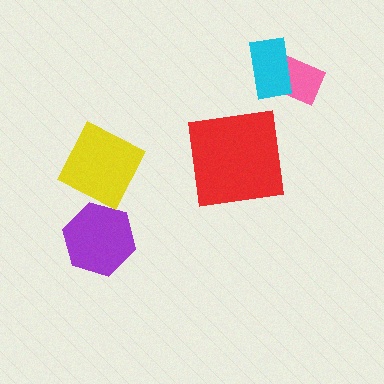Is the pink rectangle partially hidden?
Yes, it is partially covered by another shape.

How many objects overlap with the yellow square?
0 objects overlap with the yellow square.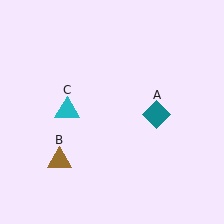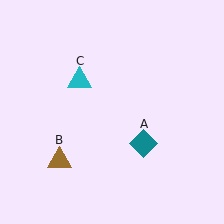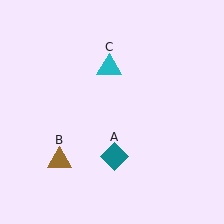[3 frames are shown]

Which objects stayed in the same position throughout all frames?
Brown triangle (object B) remained stationary.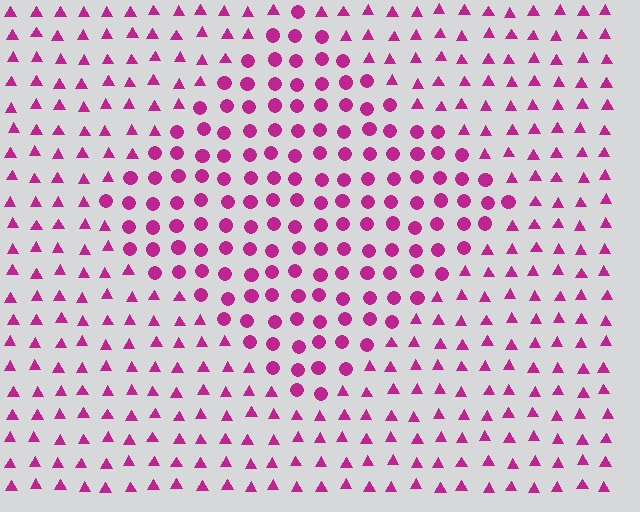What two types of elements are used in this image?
The image uses circles inside the diamond region and triangles outside it.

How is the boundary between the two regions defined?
The boundary is defined by a change in element shape: circles inside vs. triangles outside. All elements share the same color and spacing.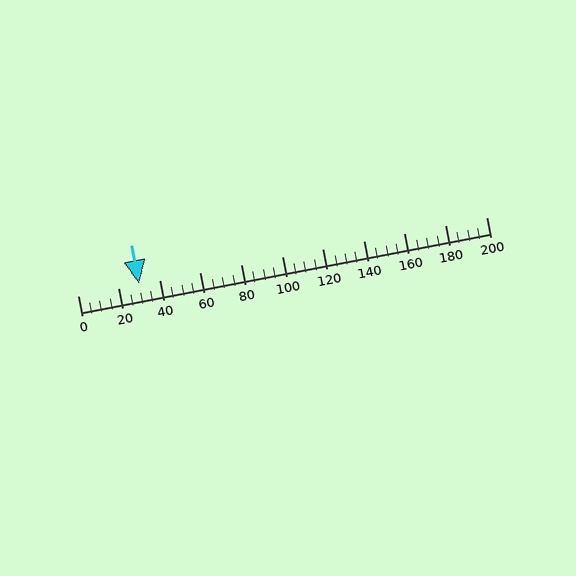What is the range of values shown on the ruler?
The ruler shows values from 0 to 200.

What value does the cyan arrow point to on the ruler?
The cyan arrow points to approximately 30.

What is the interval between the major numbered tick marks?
The major tick marks are spaced 20 units apart.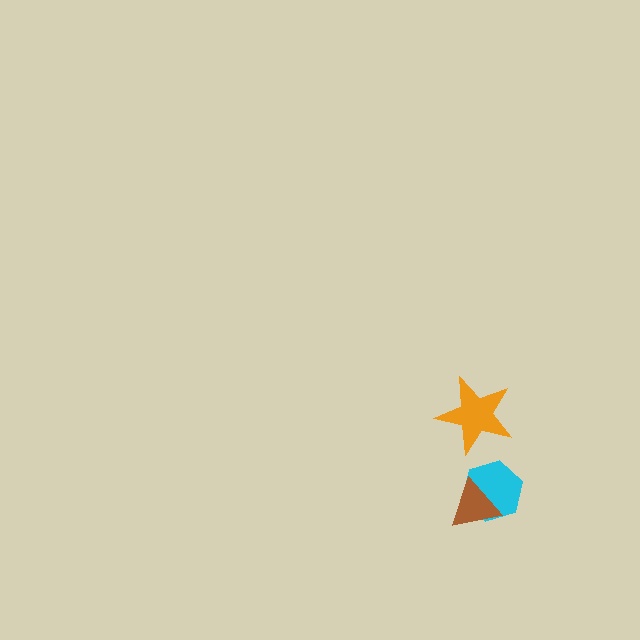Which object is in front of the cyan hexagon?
The brown triangle is in front of the cyan hexagon.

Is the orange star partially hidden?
No, no other shape covers it.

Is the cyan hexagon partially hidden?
Yes, it is partially covered by another shape.